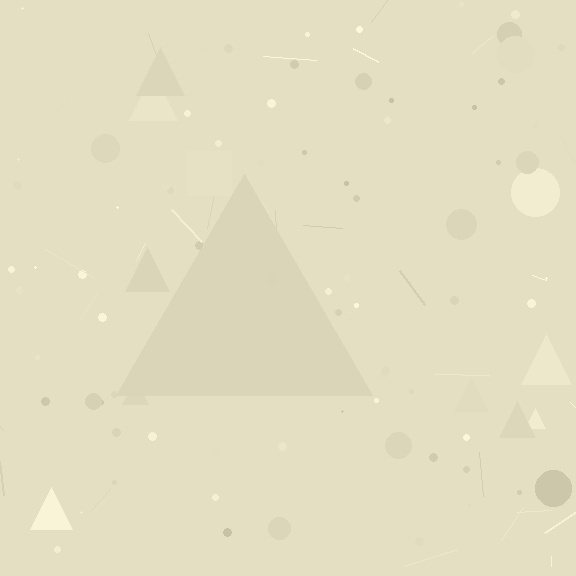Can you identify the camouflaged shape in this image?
The camouflaged shape is a triangle.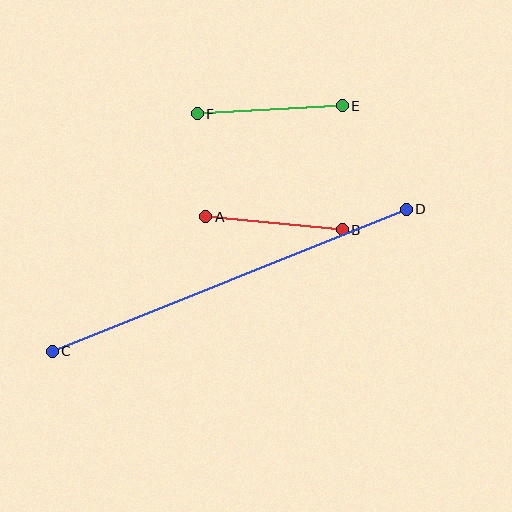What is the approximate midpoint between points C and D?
The midpoint is at approximately (229, 280) pixels.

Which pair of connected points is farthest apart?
Points C and D are farthest apart.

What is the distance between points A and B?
The distance is approximately 137 pixels.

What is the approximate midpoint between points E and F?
The midpoint is at approximately (270, 110) pixels.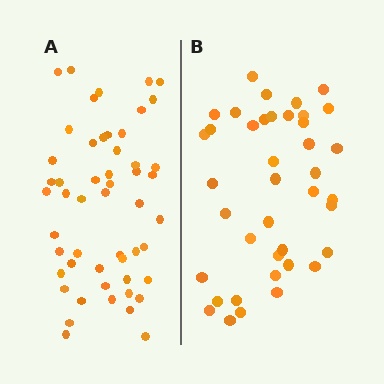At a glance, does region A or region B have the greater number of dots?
Region A (the left region) has more dots.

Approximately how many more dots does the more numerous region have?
Region A has roughly 12 or so more dots than region B.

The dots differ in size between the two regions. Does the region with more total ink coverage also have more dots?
No. Region B has more total ink coverage because its dots are larger, but region A actually contains more individual dots. Total area can be misleading — the number of items is what matters here.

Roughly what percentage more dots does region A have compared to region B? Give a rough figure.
About 30% more.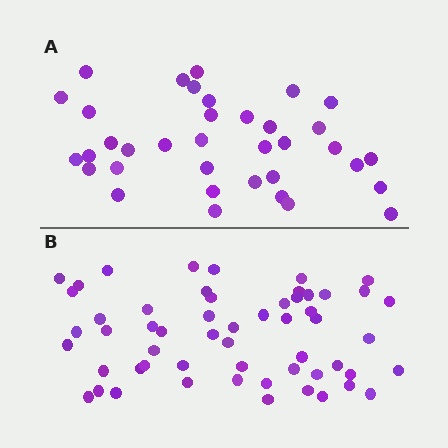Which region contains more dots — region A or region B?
Region B (the bottom region) has more dots.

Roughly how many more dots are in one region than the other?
Region B has approximately 20 more dots than region A.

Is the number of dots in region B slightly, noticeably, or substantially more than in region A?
Region B has substantially more. The ratio is roughly 1.6 to 1.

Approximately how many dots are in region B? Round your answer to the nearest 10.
About 60 dots. (The exact count is 56, which rounds to 60.)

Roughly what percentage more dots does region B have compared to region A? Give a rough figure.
About 55% more.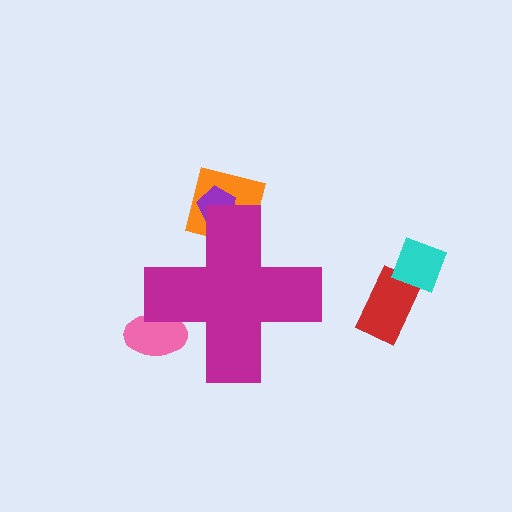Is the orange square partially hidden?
Yes, the orange square is partially hidden behind the magenta cross.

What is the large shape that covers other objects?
A magenta cross.